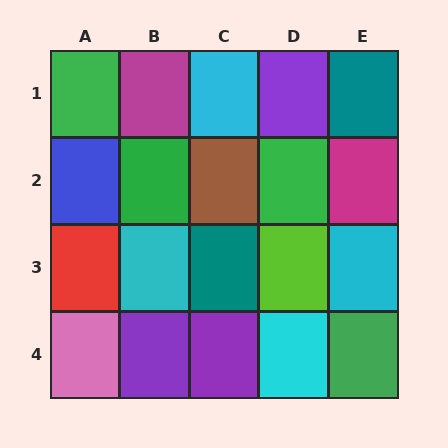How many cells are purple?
3 cells are purple.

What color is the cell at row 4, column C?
Purple.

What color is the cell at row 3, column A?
Red.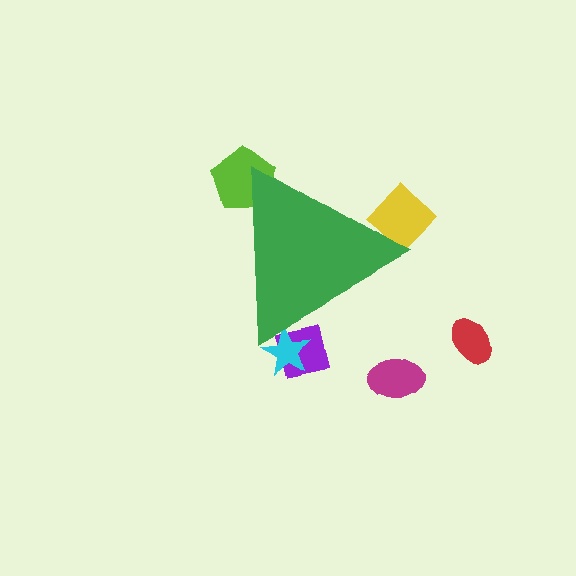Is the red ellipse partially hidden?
No, the red ellipse is fully visible.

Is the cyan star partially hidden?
Yes, the cyan star is partially hidden behind the green triangle.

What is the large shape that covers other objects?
A green triangle.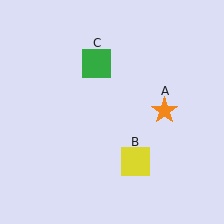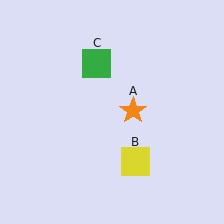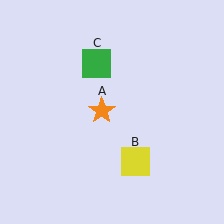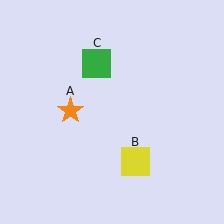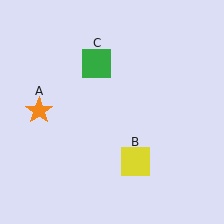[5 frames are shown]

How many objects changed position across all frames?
1 object changed position: orange star (object A).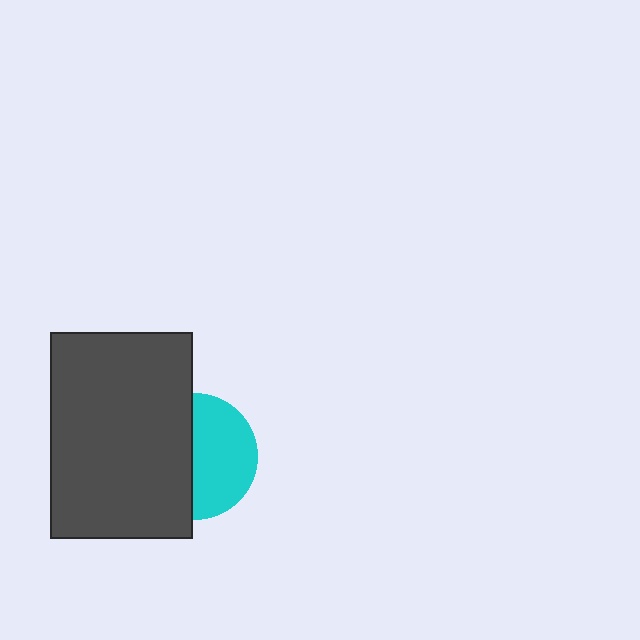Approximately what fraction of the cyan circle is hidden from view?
Roughly 49% of the cyan circle is hidden behind the dark gray rectangle.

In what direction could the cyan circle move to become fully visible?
The cyan circle could move right. That would shift it out from behind the dark gray rectangle entirely.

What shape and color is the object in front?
The object in front is a dark gray rectangle.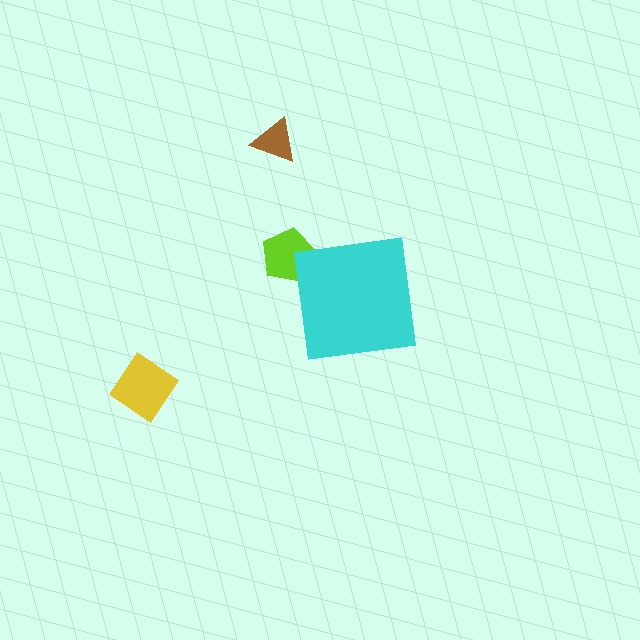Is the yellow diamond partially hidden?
No, the yellow diamond is fully visible.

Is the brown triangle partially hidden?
No, the brown triangle is fully visible.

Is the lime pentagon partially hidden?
Yes, the lime pentagon is partially hidden behind the cyan square.